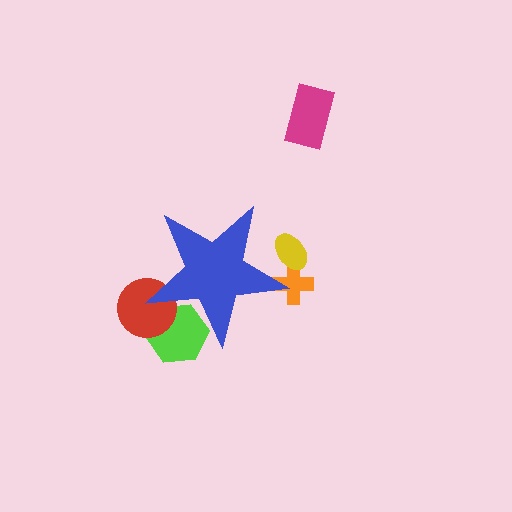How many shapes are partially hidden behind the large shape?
4 shapes are partially hidden.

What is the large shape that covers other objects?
A blue star.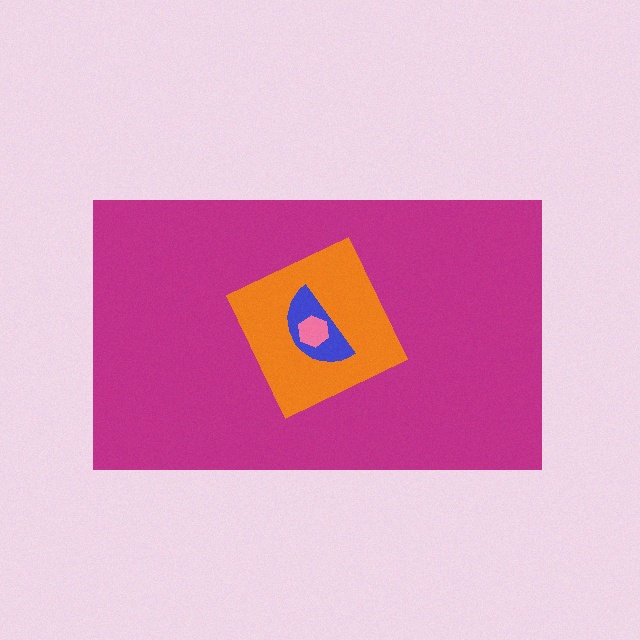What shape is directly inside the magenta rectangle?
The orange square.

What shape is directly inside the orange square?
The blue semicircle.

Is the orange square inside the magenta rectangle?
Yes.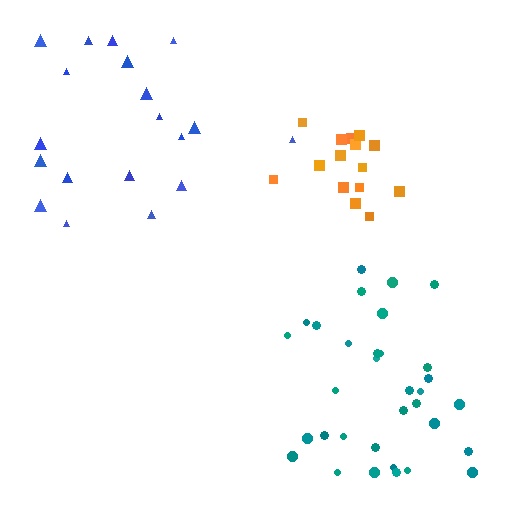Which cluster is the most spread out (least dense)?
Blue.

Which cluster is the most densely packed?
Orange.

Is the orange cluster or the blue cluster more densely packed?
Orange.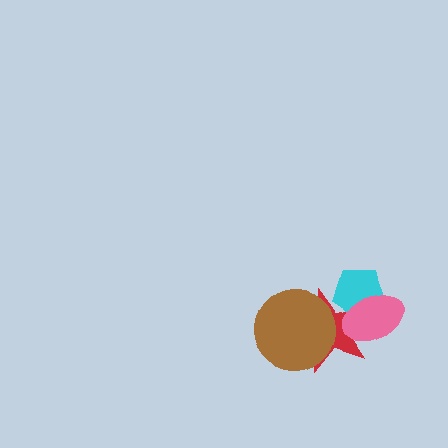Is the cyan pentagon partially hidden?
Yes, it is partially covered by another shape.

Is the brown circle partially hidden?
No, no other shape covers it.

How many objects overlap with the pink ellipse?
2 objects overlap with the pink ellipse.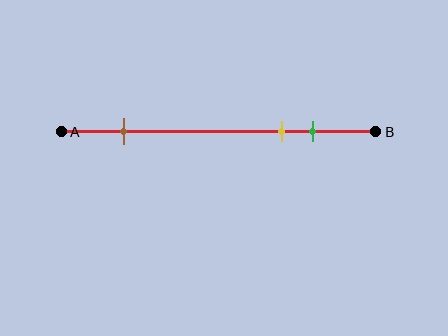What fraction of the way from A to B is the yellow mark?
The yellow mark is approximately 70% (0.7) of the way from A to B.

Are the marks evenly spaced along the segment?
No, the marks are not evenly spaced.